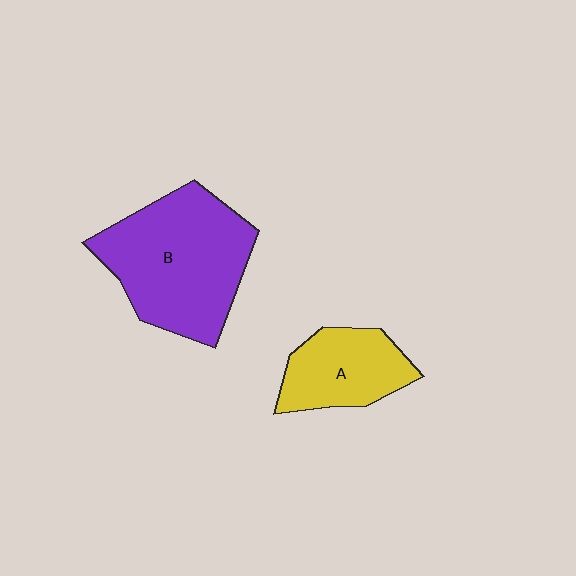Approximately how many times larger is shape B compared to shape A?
Approximately 1.9 times.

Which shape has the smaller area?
Shape A (yellow).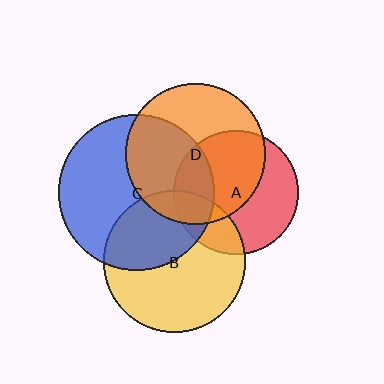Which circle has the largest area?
Circle C (blue).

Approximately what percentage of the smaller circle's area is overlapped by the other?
Approximately 10%.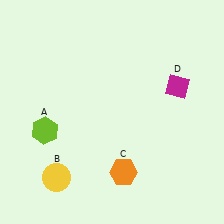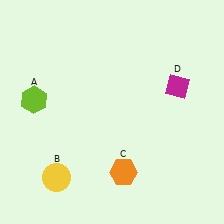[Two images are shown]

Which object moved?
The lime hexagon (A) moved up.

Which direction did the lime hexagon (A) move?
The lime hexagon (A) moved up.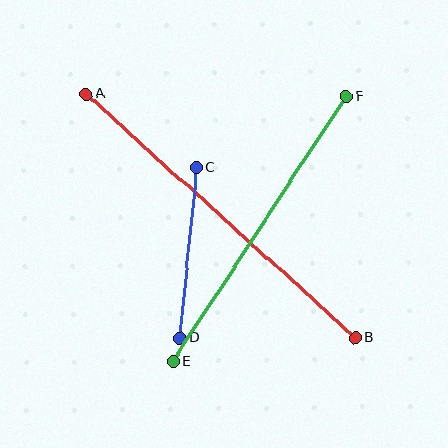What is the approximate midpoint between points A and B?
The midpoint is at approximately (221, 216) pixels.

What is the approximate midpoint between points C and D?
The midpoint is at approximately (188, 253) pixels.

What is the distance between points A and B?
The distance is approximately 363 pixels.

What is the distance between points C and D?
The distance is approximately 171 pixels.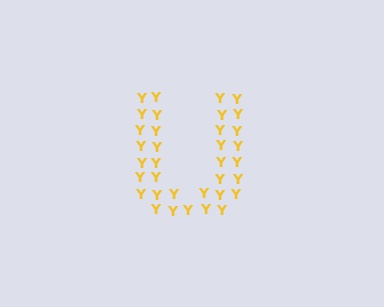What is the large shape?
The large shape is the letter U.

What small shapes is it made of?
It is made of small letter Y's.